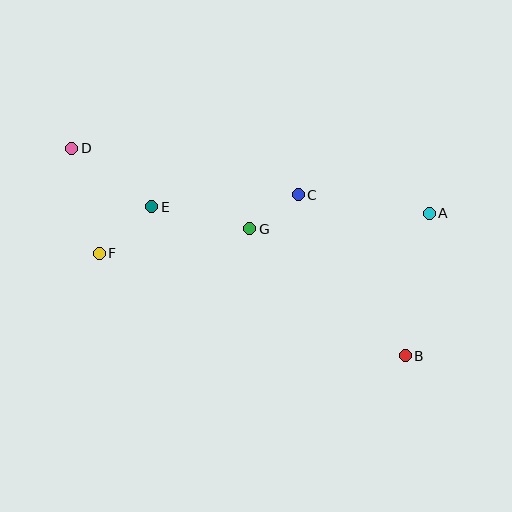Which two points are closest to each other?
Points C and G are closest to each other.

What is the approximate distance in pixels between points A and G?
The distance between A and G is approximately 180 pixels.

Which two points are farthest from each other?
Points B and D are farthest from each other.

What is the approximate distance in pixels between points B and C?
The distance between B and C is approximately 193 pixels.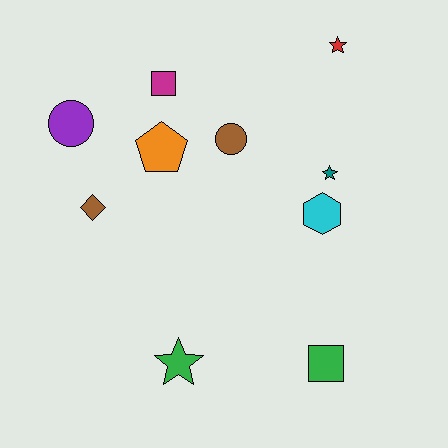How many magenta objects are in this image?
There is 1 magenta object.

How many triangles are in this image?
There are no triangles.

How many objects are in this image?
There are 10 objects.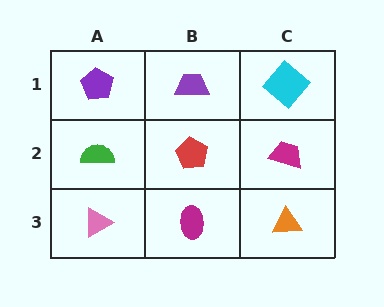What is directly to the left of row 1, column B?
A purple pentagon.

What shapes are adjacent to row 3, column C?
A magenta trapezoid (row 2, column C), a magenta ellipse (row 3, column B).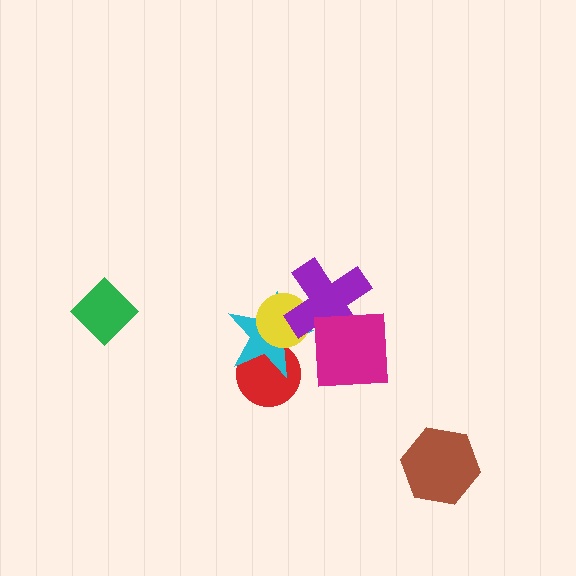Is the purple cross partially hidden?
Yes, it is partially covered by another shape.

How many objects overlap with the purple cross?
3 objects overlap with the purple cross.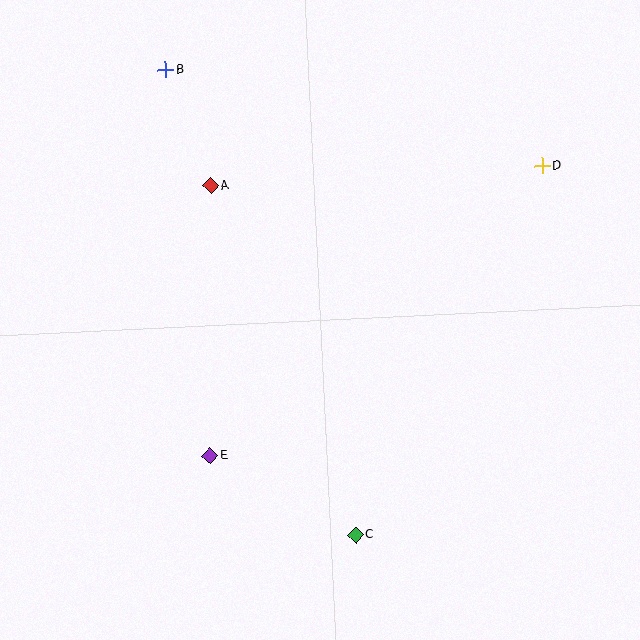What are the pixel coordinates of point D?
Point D is at (542, 166).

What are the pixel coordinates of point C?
Point C is at (355, 535).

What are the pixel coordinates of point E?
Point E is at (210, 455).